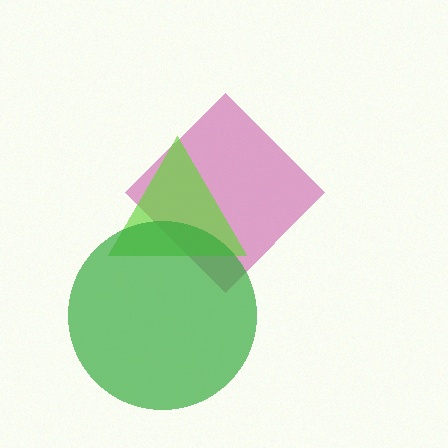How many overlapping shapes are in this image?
There are 3 overlapping shapes in the image.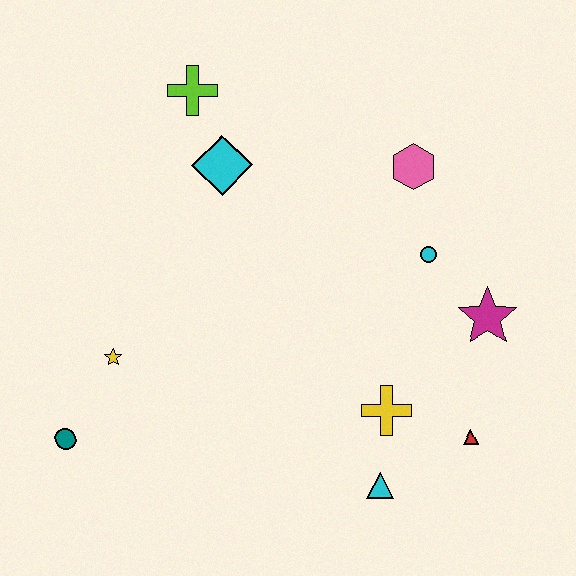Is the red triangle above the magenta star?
No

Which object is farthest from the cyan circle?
The teal circle is farthest from the cyan circle.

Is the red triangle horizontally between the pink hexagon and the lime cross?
No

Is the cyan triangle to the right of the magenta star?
No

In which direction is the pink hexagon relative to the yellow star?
The pink hexagon is to the right of the yellow star.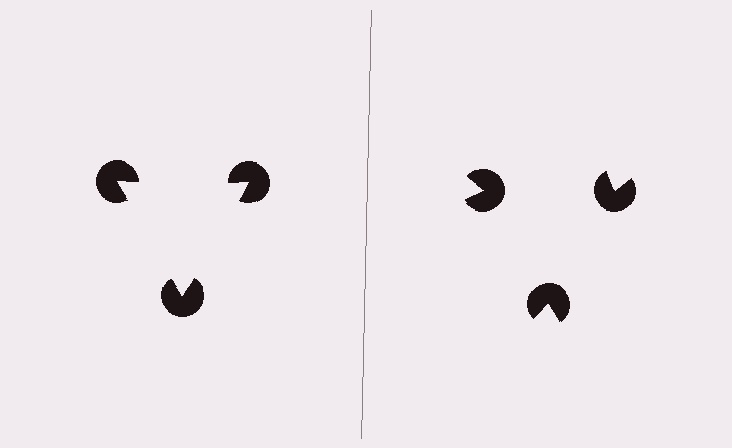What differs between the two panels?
The pac-man discs are positioned identically on both sides; only the wedge orientations differ. On the left they align to a triangle; on the right they are misaligned.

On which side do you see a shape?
An illusory triangle appears on the left side. On the right side the wedge cuts are rotated, so no coherent shape forms.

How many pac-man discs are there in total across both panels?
6 — 3 on each side.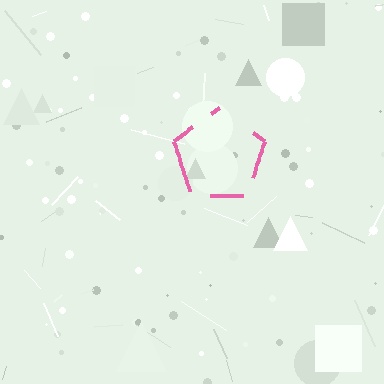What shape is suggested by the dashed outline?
The dashed outline suggests a pentagon.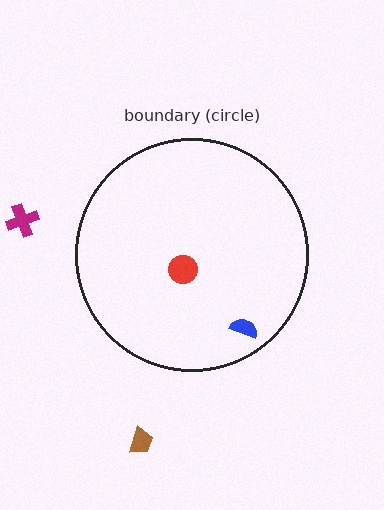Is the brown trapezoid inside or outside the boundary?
Outside.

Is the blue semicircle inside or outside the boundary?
Inside.